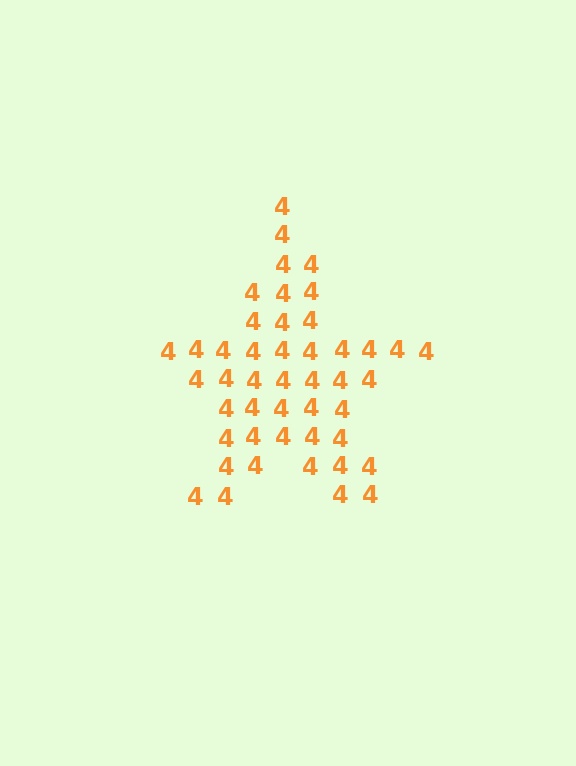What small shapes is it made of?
It is made of small digit 4's.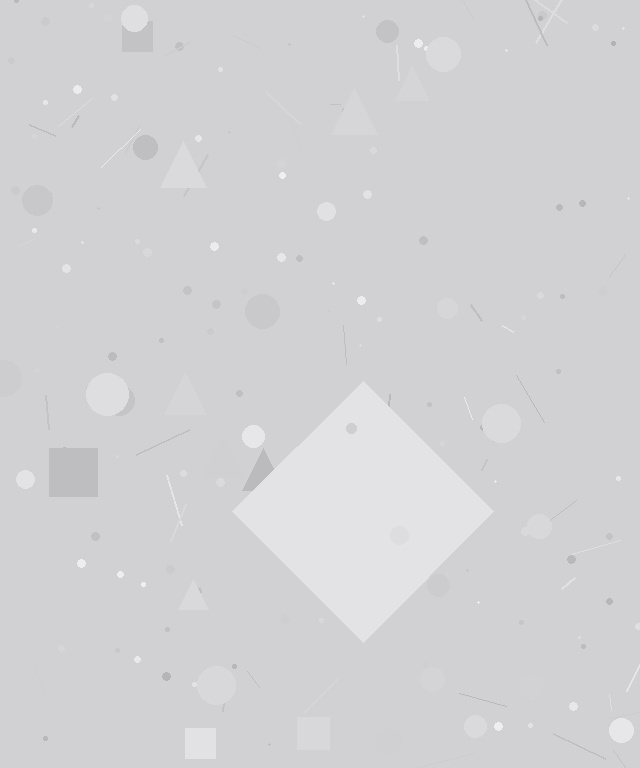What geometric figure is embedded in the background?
A diamond is embedded in the background.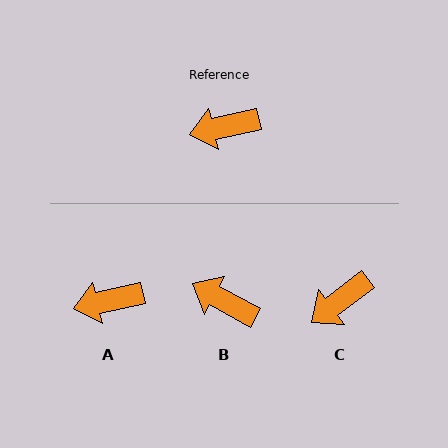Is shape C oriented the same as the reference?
No, it is off by about 25 degrees.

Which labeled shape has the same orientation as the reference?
A.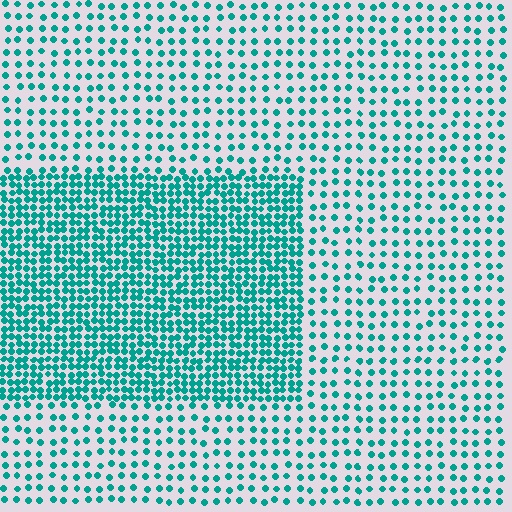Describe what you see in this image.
The image contains small teal elements arranged at two different densities. A rectangle-shaped region is visible where the elements are more densely packed than the surrounding area.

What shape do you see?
I see a rectangle.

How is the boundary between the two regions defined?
The boundary is defined by a change in element density (approximately 2.4x ratio). All elements are the same color, size, and shape.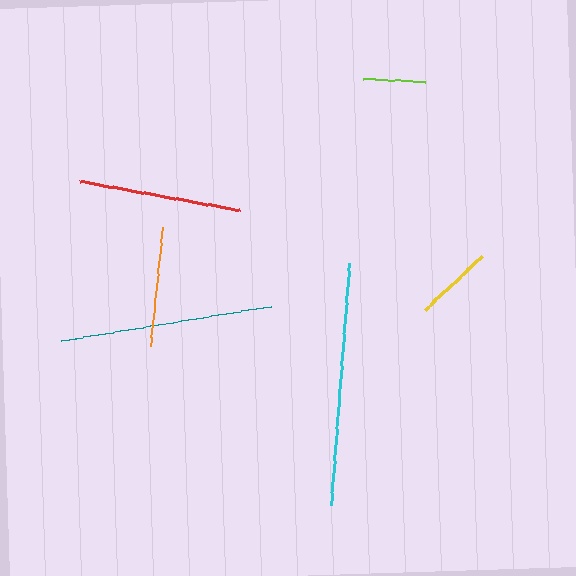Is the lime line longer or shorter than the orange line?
The orange line is longer than the lime line.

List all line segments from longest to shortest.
From longest to shortest: cyan, teal, red, orange, yellow, lime.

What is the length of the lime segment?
The lime segment is approximately 61 pixels long.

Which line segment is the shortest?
The lime line is the shortest at approximately 61 pixels.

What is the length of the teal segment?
The teal segment is approximately 213 pixels long.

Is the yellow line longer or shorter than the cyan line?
The cyan line is longer than the yellow line.